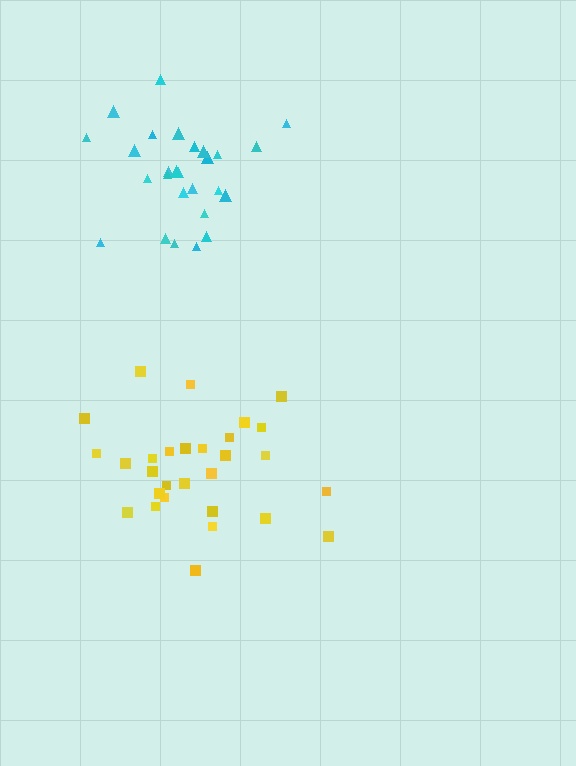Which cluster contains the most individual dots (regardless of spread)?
Yellow (29).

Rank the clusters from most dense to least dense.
cyan, yellow.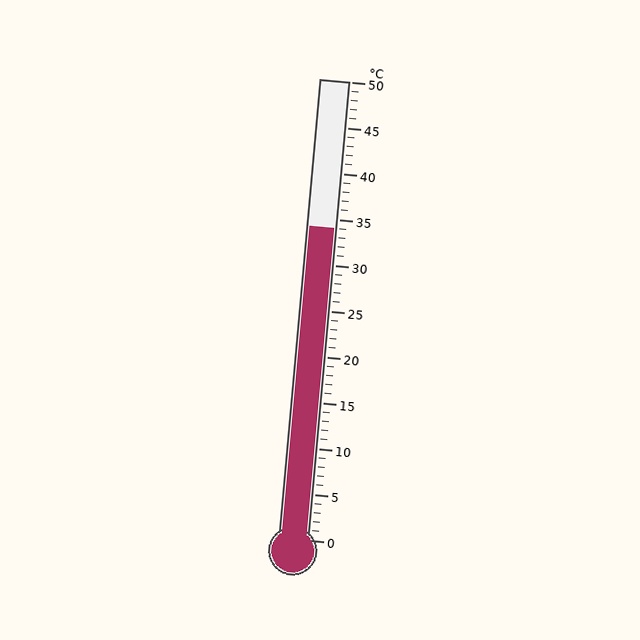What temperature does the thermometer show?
The thermometer shows approximately 34°C.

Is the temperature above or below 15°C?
The temperature is above 15°C.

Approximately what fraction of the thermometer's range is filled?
The thermometer is filled to approximately 70% of its range.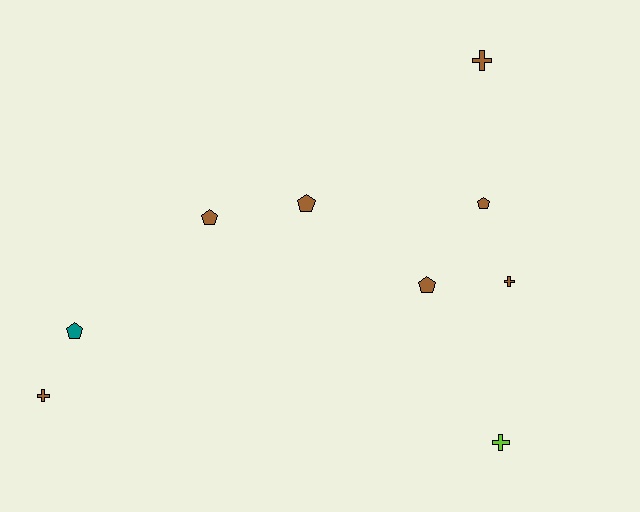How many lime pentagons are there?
There are no lime pentagons.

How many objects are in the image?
There are 9 objects.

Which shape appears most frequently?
Pentagon, with 5 objects.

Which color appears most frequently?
Brown, with 7 objects.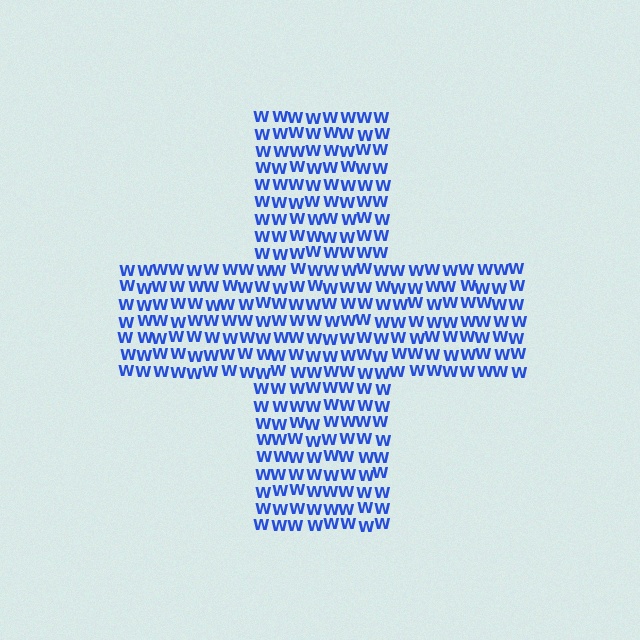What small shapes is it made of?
It is made of small letter W's.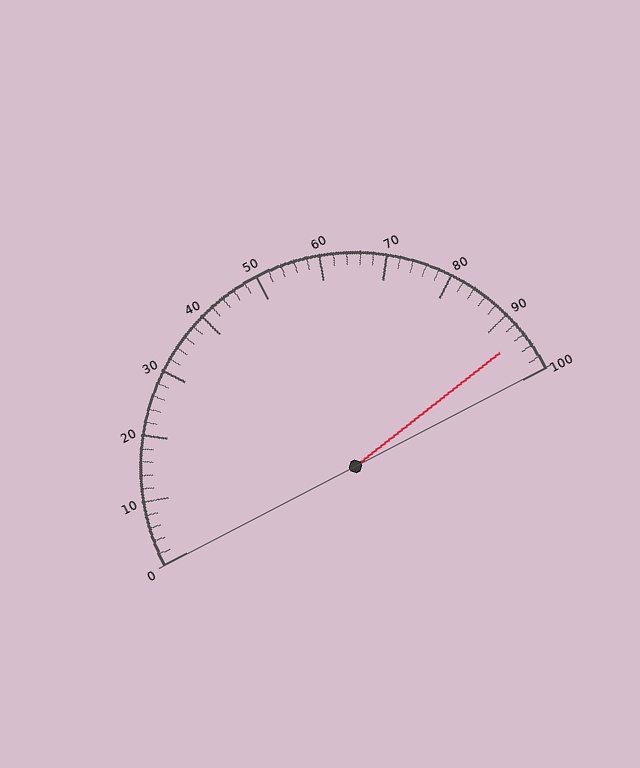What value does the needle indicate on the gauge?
The needle indicates approximately 94.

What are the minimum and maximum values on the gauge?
The gauge ranges from 0 to 100.